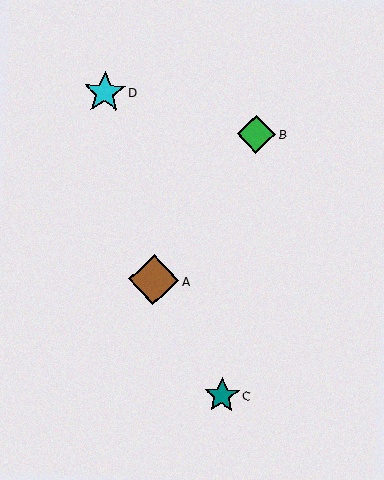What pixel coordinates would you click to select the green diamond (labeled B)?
Click at (256, 134) to select the green diamond B.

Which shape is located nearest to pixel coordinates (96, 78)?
The cyan star (labeled D) at (104, 92) is nearest to that location.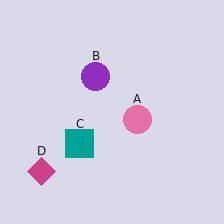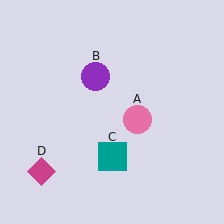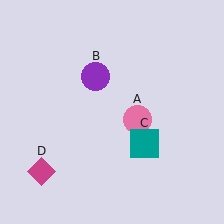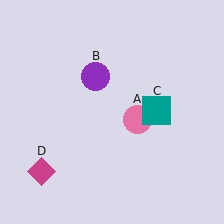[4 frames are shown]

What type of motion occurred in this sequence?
The teal square (object C) rotated counterclockwise around the center of the scene.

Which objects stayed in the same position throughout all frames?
Pink circle (object A) and purple circle (object B) and magenta diamond (object D) remained stationary.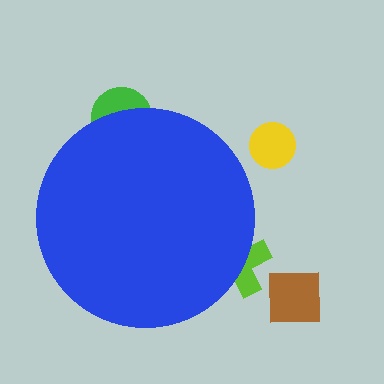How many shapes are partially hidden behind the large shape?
2 shapes are partially hidden.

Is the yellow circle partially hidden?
No, the yellow circle is fully visible.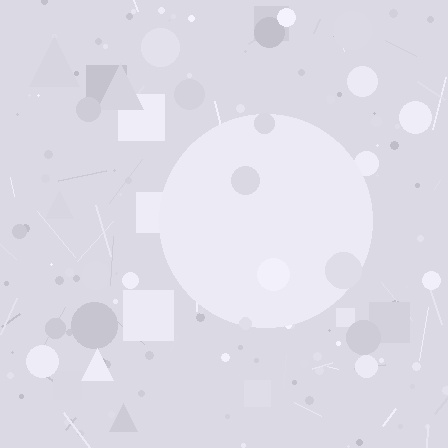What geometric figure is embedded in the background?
A circle is embedded in the background.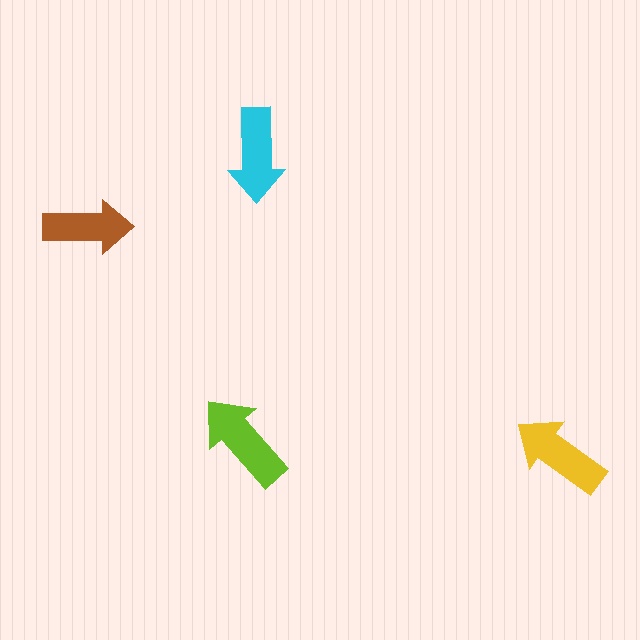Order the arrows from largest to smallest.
the lime one, the yellow one, the cyan one, the brown one.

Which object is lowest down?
The yellow arrow is bottommost.